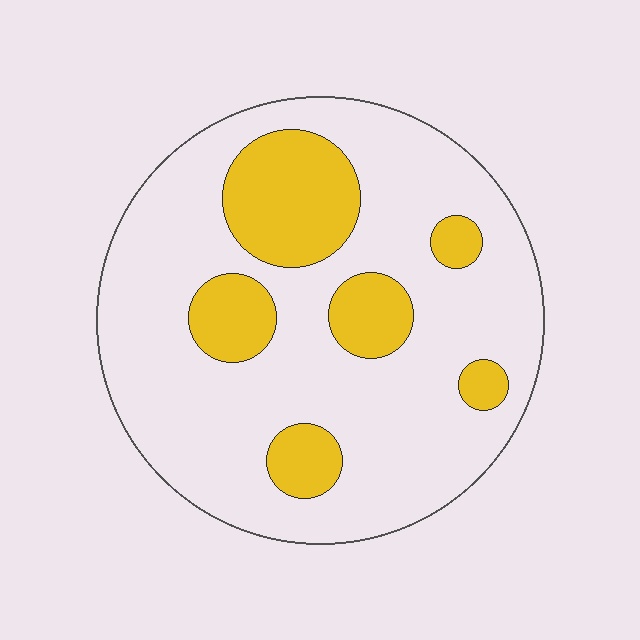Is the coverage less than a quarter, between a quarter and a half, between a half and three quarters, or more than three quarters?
Less than a quarter.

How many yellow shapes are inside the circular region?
6.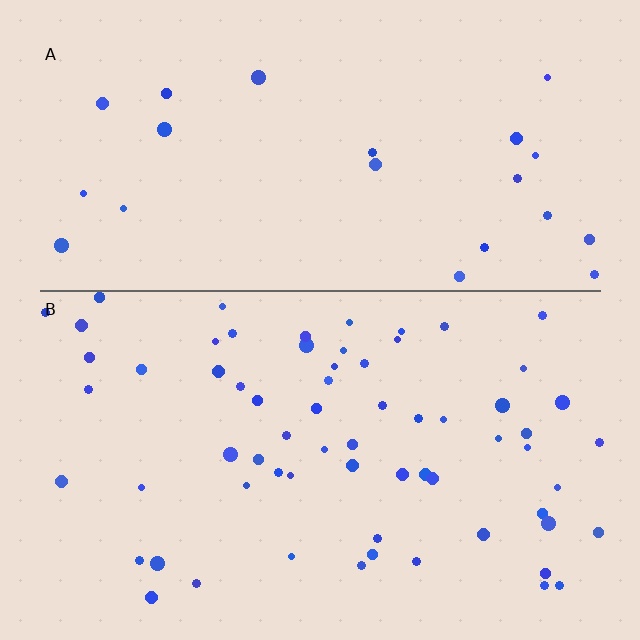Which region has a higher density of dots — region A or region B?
B (the bottom).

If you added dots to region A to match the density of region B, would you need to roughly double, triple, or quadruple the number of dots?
Approximately triple.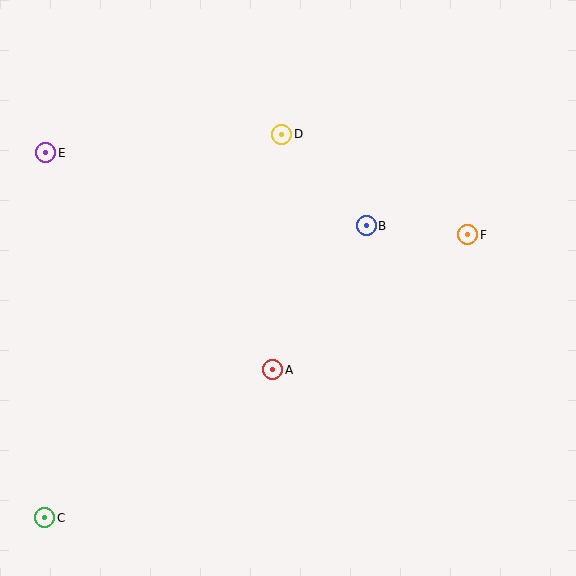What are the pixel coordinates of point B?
Point B is at (366, 226).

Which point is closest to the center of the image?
Point A at (273, 370) is closest to the center.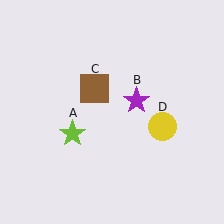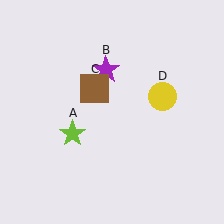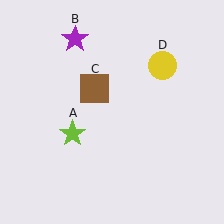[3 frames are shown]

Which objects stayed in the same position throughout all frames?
Lime star (object A) and brown square (object C) remained stationary.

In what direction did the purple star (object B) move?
The purple star (object B) moved up and to the left.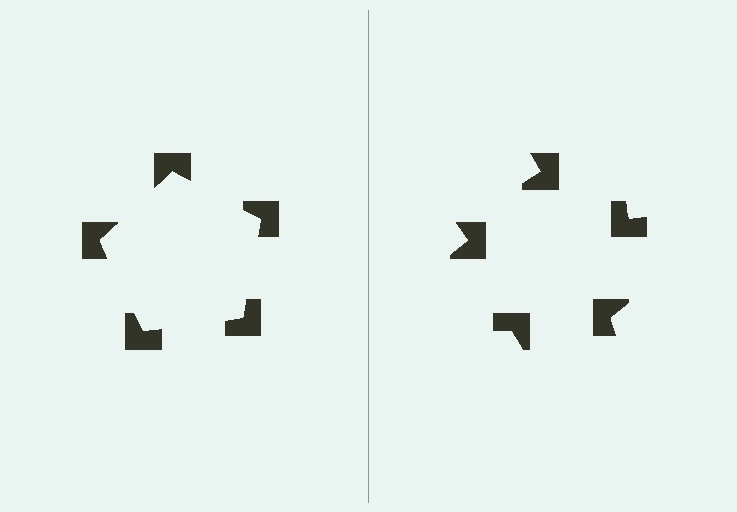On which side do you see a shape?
An illusory pentagon appears on the left side. On the right side the wedge cuts are rotated, so no coherent shape forms.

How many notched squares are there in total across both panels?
10 — 5 on each side.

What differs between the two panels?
The notched squares are positioned identically on both sides; only the wedge orientations differ. On the left they align to a pentagon; on the right they are misaligned.